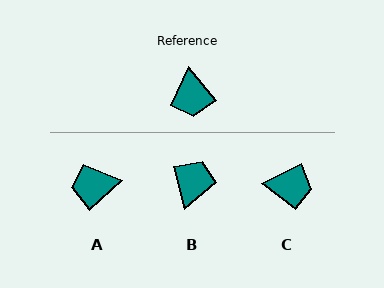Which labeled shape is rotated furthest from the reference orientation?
B, about 153 degrees away.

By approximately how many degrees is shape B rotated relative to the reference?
Approximately 153 degrees counter-clockwise.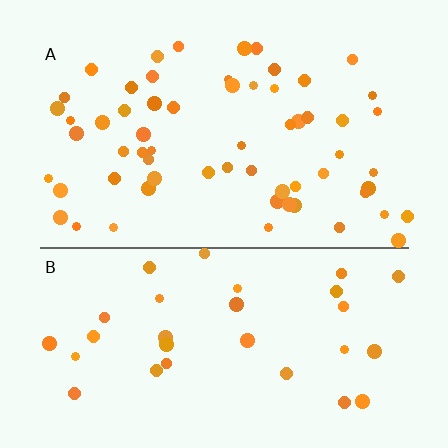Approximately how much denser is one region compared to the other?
Approximately 1.9× — region A over region B.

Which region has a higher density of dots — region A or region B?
A (the top).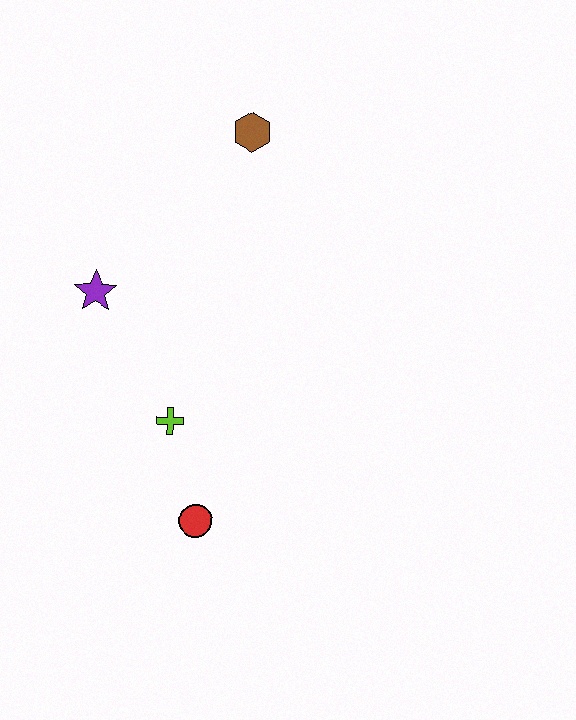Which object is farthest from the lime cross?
The brown hexagon is farthest from the lime cross.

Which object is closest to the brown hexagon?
The purple star is closest to the brown hexagon.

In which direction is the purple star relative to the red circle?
The purple star is above the red circle.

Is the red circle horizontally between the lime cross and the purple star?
No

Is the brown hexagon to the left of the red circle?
No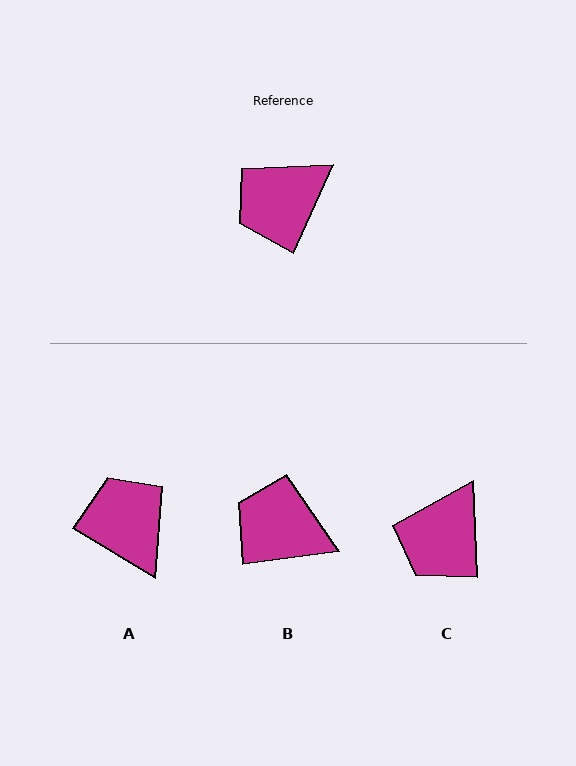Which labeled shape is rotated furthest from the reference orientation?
A, about 97 degrees away.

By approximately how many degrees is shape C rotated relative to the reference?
Approximately 26 degrees counter-clockwise.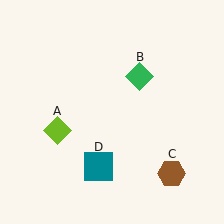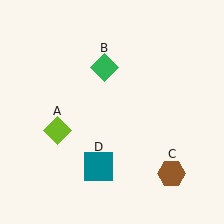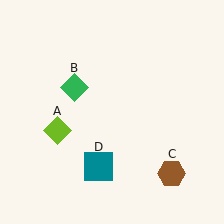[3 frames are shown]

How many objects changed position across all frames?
1 object changed position: green diamond (object B).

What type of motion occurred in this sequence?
The green diamond (object B) rotated counterclockwise around the center of the scene.